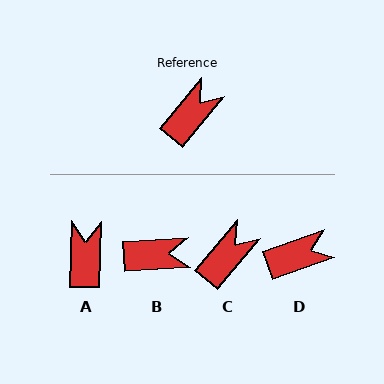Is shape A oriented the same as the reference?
No, it is off by about 38 degrees.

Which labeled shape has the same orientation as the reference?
C.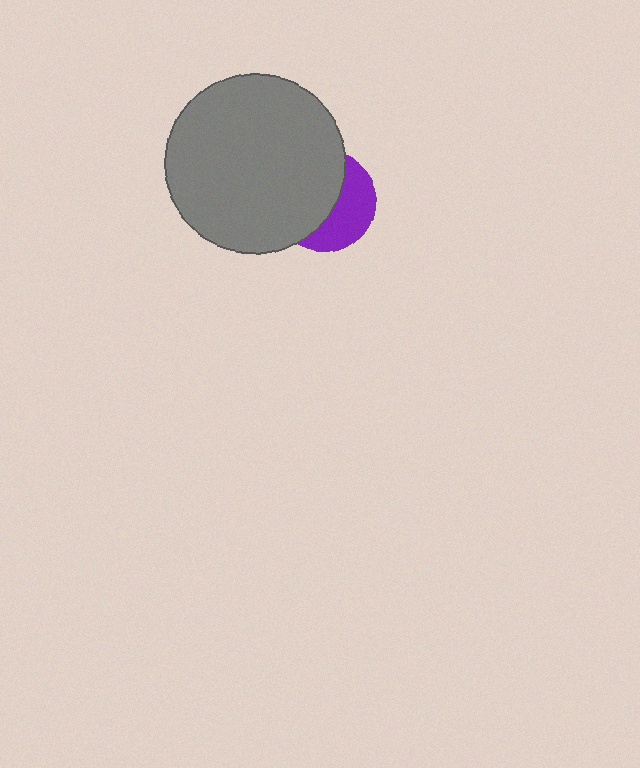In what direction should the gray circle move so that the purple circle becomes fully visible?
The gray circle should move left. That is the shortest direction to clear the overlap and leave the purple circle fully visible.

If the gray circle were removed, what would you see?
You would see the complete purple circle.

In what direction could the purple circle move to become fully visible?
The purple circle could move right. That would shift it out from behind the gray circle entirely.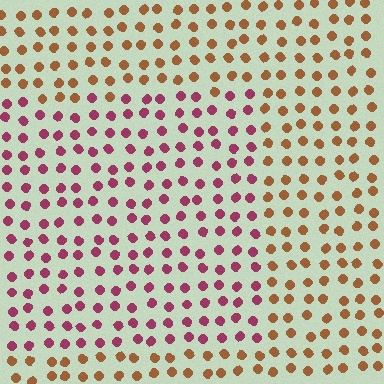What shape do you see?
I see a rectangle.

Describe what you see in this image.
The image is filled with small brown elements in a uniform arrangement. A rectangle-shaped region is visible where the elements are tinted to a slightly different hue, forming a subtle color boundary.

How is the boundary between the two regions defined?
The boundary is defined purely by a slight shift in hue (about 51 degrees). Spacing, size, and orientation are identical on both sides.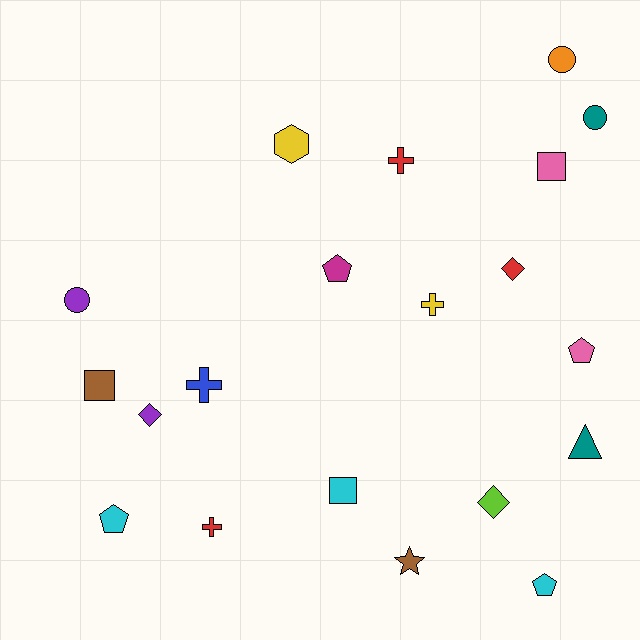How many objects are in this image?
There are 20 objects.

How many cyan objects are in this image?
There are 3 cyan objects.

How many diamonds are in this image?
There are 3 diamonds.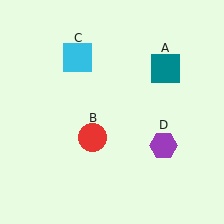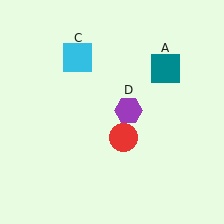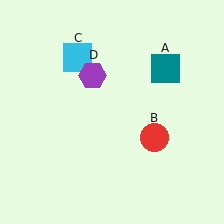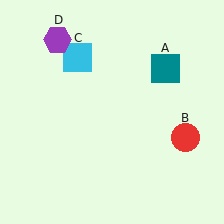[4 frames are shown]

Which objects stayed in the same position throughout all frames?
Teal square (object A) and cyan square (object C) remained stationary.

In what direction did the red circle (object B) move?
The red circle (object B) moved right.